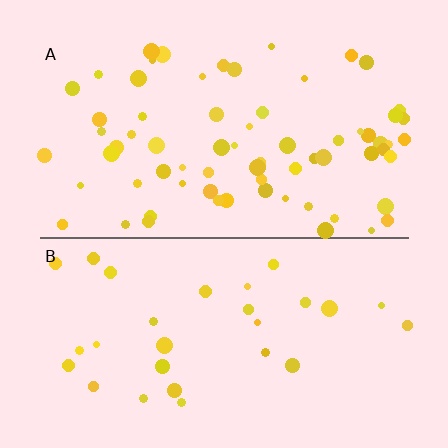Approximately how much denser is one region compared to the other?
Approximately 2.3× — region A over region B.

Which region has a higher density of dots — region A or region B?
A (the top).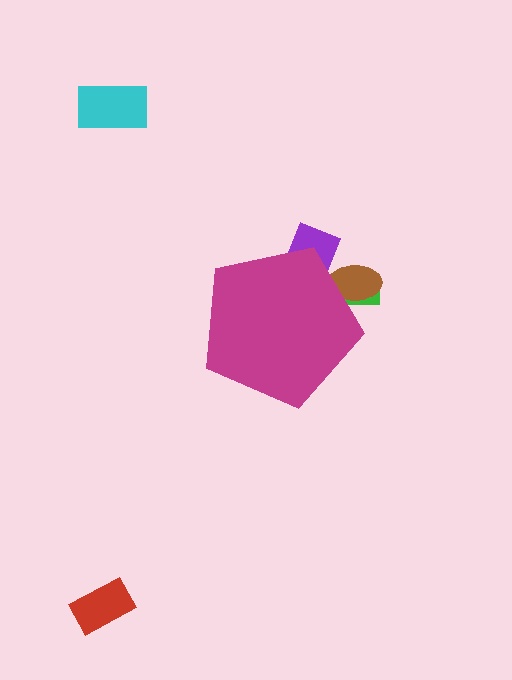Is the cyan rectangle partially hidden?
No, the cyan rectangle is fully visible.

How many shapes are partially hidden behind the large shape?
3 shapes are partially hidden.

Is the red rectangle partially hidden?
No, the red rectangle is fully visible.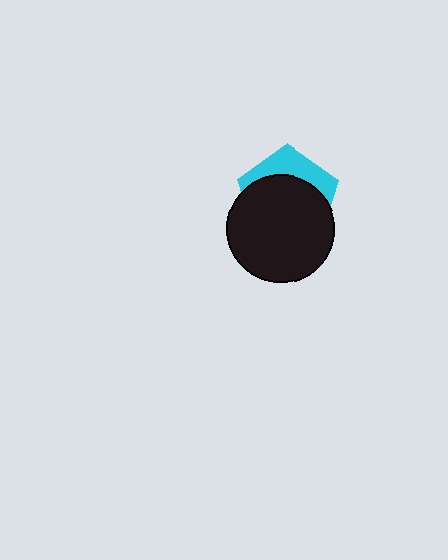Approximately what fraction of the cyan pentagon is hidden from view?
Roughly 68% of the cyan pentagon is hidden behind the black circle.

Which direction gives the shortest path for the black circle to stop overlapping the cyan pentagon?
Moving down gives the shortest separation.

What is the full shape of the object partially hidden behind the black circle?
The partially hidden object is a cyan pentagon.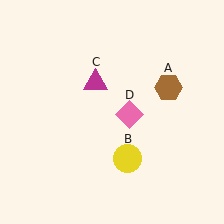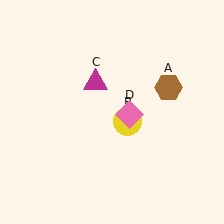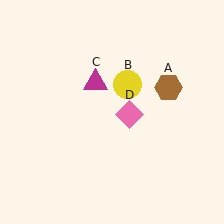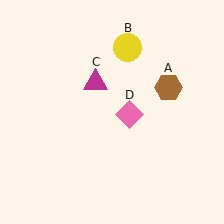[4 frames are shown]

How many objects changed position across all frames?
1 object changed position: yellow circle (object B).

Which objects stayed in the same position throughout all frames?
Brown hexagon (object A) and magenta triangle (object C) and pink diamond (object D) remained stationary.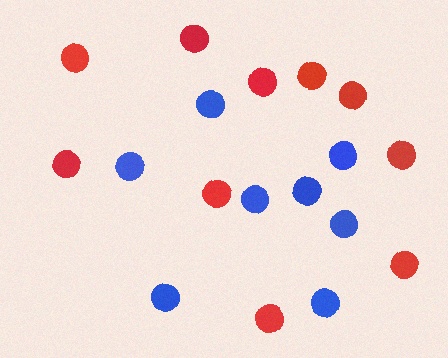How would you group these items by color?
There are 2 groups: one group of red circles (10) and one group of blue circles (8).